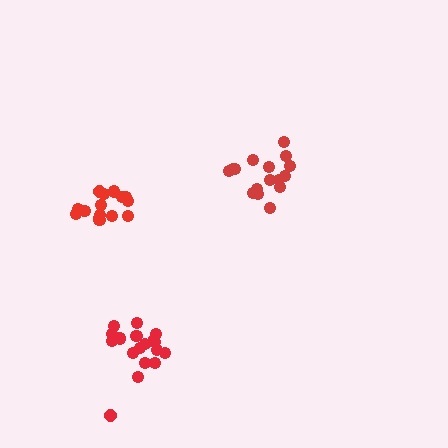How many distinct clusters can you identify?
There are 3 distinct clusters.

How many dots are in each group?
Group 1: 17 dots, Group 2: 18 dots, Group 3: 15 dots (50 total).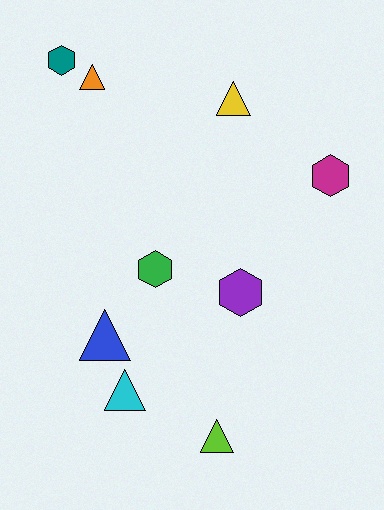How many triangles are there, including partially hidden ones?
There are 5 triangles.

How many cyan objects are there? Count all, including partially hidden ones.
There is 1 cyan object.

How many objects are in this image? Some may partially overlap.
There are 9 objects.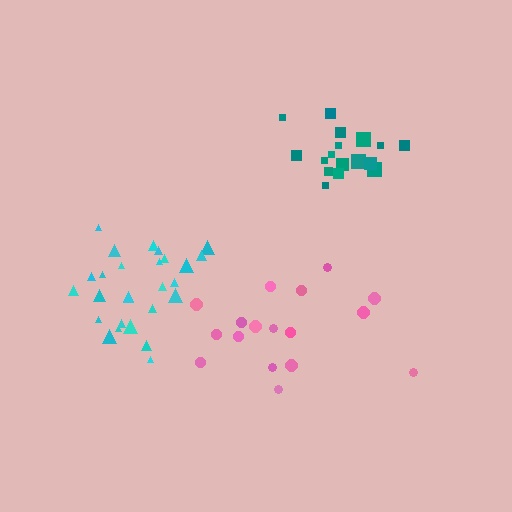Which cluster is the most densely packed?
Teal.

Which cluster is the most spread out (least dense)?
Pink.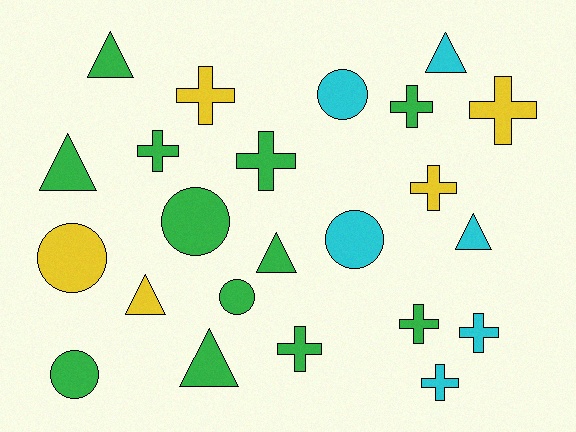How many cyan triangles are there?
There are 2 cyan triangles.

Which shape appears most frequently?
Cross, with 10 objects.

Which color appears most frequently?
Green, with 12 objects.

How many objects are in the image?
There are 23 objects.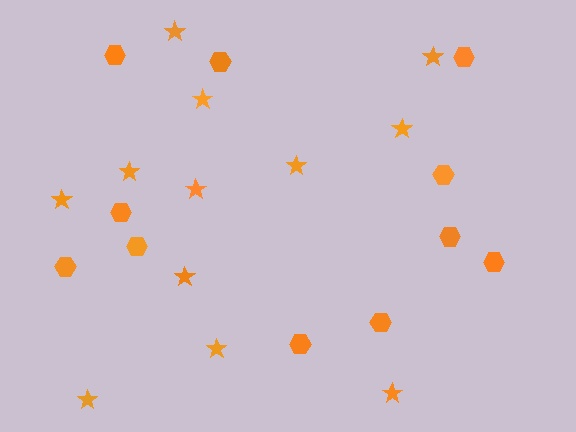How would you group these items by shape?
There are 2 groups: one group of hexagons (11) and one group of stars (12).